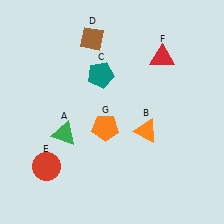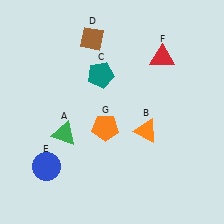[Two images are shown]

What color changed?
The circle (E) changed from red in Image 1 to blue in Image 2.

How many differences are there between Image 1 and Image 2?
There is 1 difference between the two images.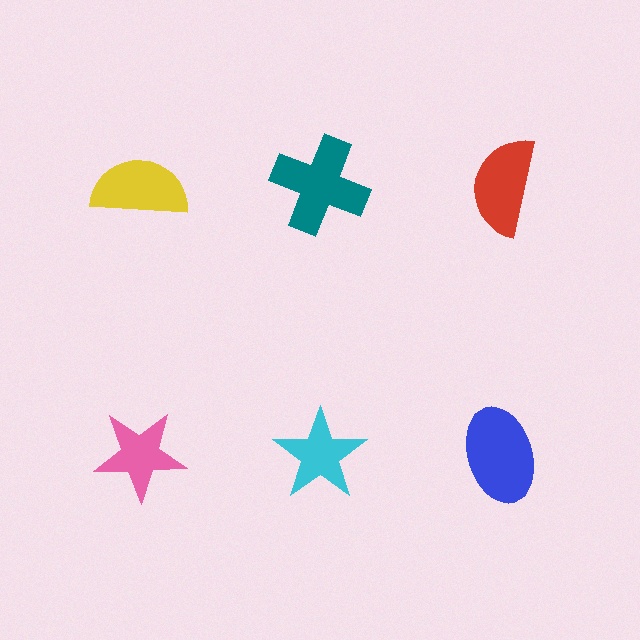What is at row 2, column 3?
A blue ellipse.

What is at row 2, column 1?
A pink star.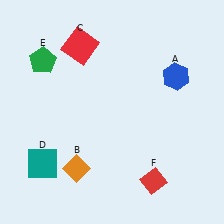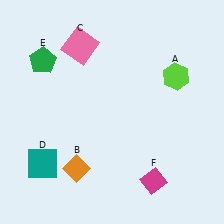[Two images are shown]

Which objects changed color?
A changed from blue to lime. C changed from red to pink. F changed from red to magenta.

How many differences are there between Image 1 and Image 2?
There are 3 differences between the two images.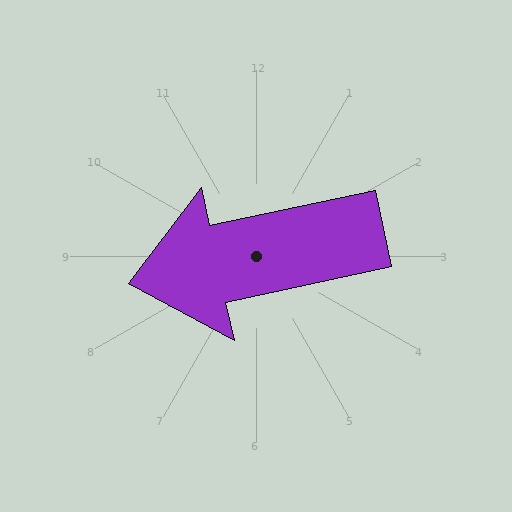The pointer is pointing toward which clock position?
Roughly 9 o'clock.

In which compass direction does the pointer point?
West.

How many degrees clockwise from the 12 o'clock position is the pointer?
Approximately 258 degrees.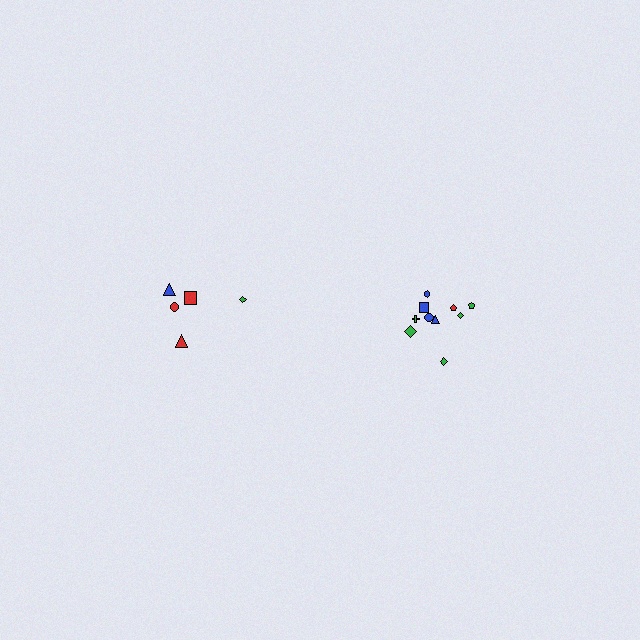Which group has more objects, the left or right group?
The right group.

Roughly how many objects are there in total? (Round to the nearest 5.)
Roughly 15 objects in total.